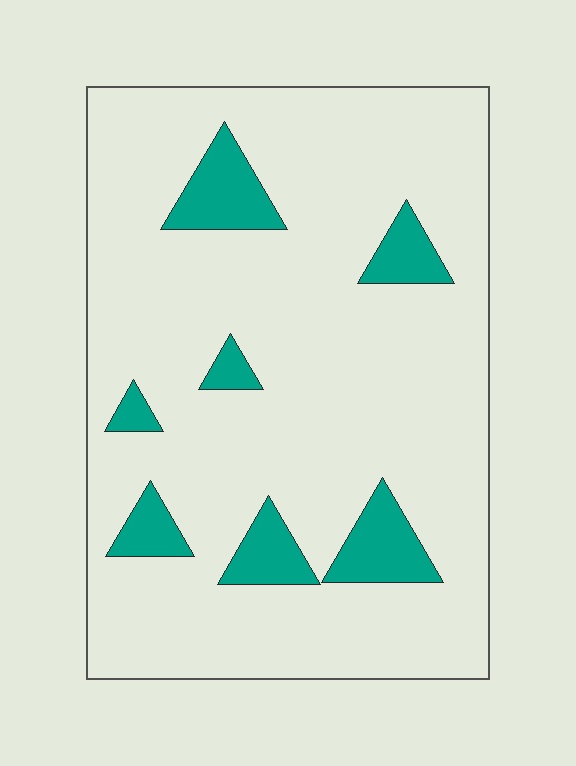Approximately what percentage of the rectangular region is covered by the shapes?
Approximately 10%.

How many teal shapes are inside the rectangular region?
7.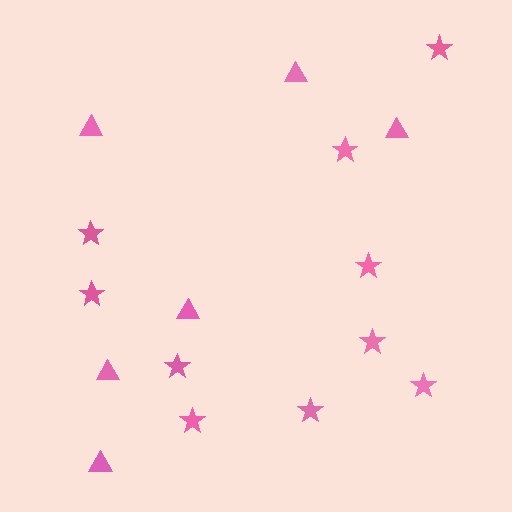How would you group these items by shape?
There are 2 groups: one group of triangles (6) and one group of stars (10).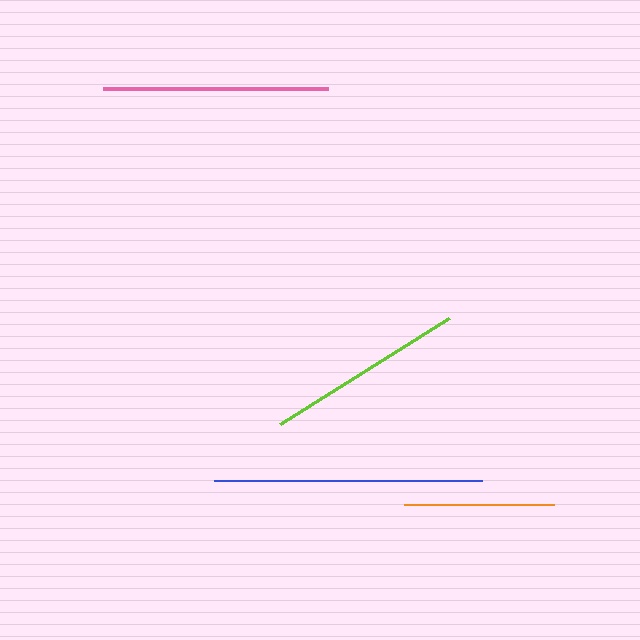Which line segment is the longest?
The blue line is the longest at approximately 268 pixels.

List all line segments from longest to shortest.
From longest to shortest: blue, pink, lime, orange.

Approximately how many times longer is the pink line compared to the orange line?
The pink line is approximately 1.5 times the length of the orange line.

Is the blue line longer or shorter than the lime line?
The blue line is longer than the lime line.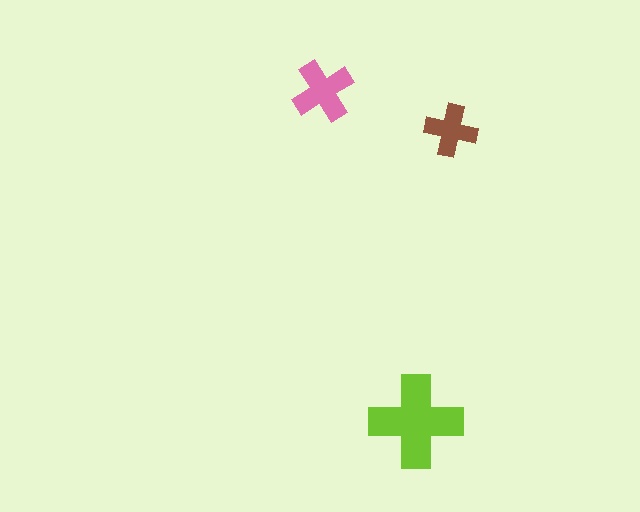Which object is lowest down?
The lime cross is bottommost.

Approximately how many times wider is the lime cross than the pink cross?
About 1.5 times wider.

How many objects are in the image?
There are 3 objects in the image.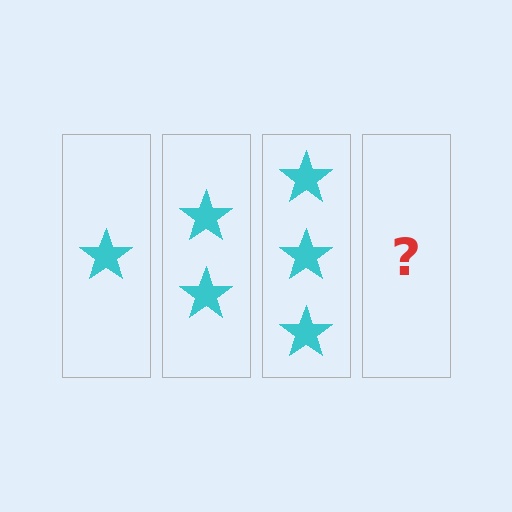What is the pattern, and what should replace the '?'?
The pattern is that each step adds one more star. The '?' should be 4 stars.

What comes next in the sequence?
The next element should be 4 stars.